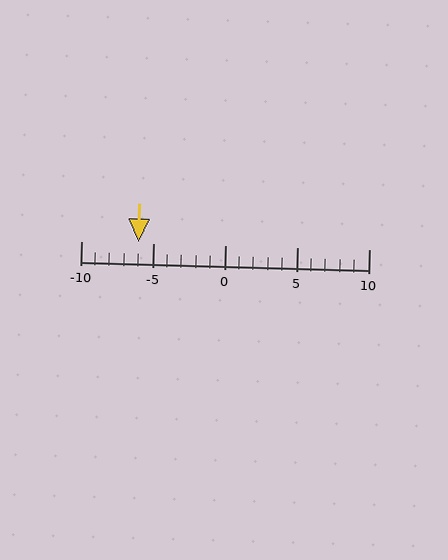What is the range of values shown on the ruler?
The ruler shows values from -10 to 10.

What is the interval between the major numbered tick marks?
The major tick marks are spaced 5 units apart.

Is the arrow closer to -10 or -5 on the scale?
The arrow is closer to -5.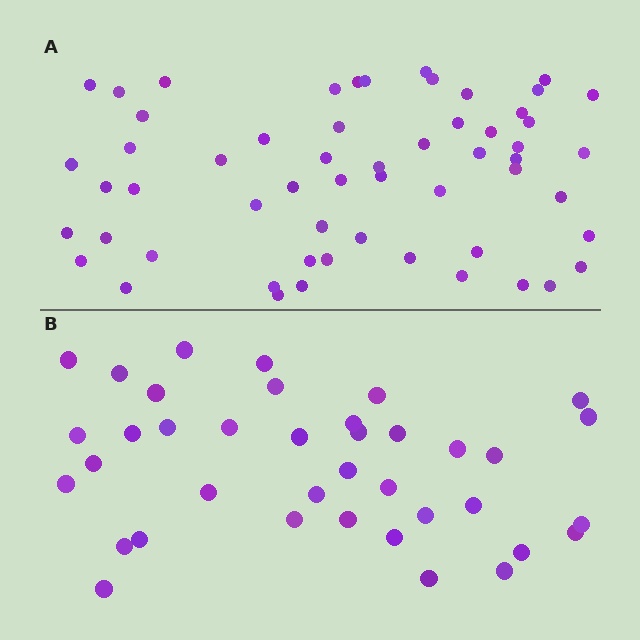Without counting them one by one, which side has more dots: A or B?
Region A (the top region) has more dots.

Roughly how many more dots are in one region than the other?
Region A has approximately 20 more dots than region B.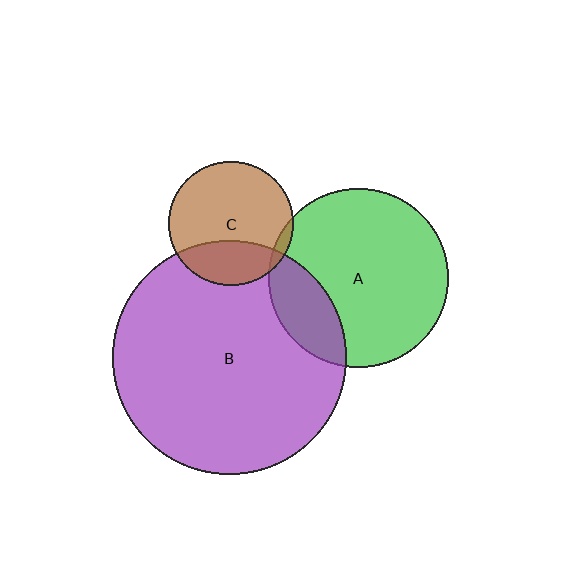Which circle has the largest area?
Circle B (purple).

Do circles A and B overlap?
Yes.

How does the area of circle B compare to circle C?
Approximately 3.5 times.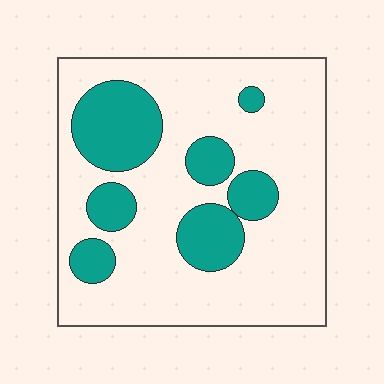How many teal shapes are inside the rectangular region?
7.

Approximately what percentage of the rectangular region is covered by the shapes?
Approximately 25%.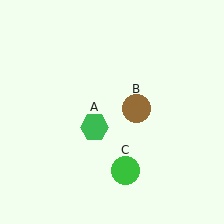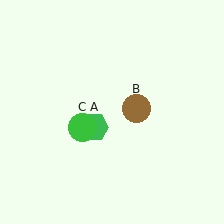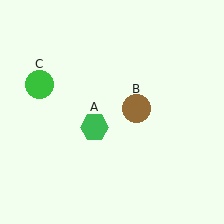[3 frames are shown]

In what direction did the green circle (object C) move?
The green circle (object C) moved up and to the left.